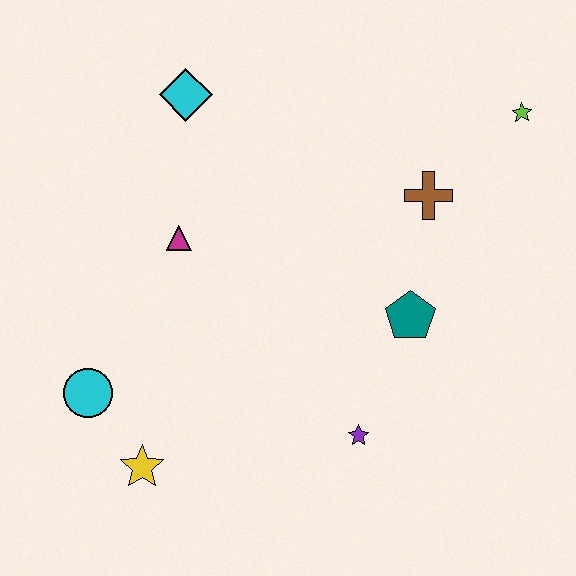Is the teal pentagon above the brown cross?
No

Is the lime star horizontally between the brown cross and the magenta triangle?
No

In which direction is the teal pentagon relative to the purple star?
The teal pentagon is above the purple star.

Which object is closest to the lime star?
The brown cross is closest to the lime star.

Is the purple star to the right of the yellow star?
Yes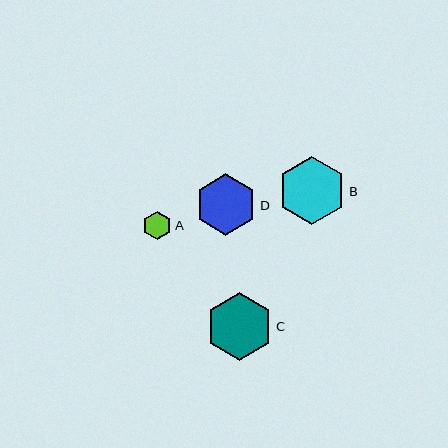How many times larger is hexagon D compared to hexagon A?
Hexagon D is approximately 2.1 times the size of hexagon A.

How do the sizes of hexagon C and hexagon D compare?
Hexagon C and hexagon D are approximately the same size.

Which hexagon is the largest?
Hexagon B is the largest with a size of approximately 68 pixels.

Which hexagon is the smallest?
Hexagon A is the smallest with a size of approximately 29 pixels.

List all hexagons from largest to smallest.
From largest to smallest: B, C, D, A.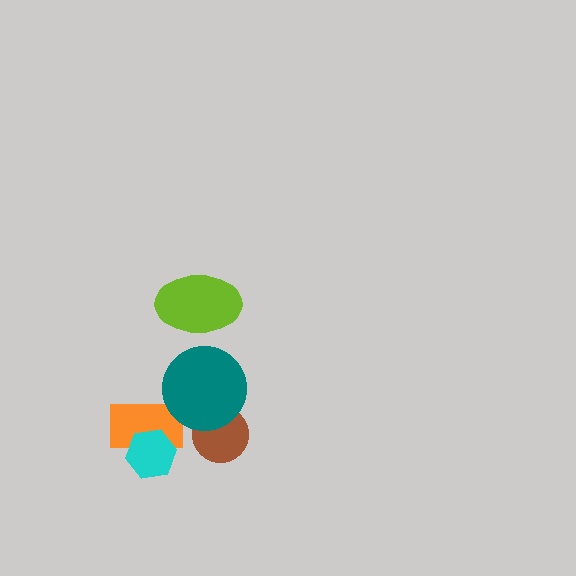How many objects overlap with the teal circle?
2 objects overlap with the teal circle.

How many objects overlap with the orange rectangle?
2 objects overlap with the orange rectangle.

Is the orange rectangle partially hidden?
Yes, it is partially covered by another shape.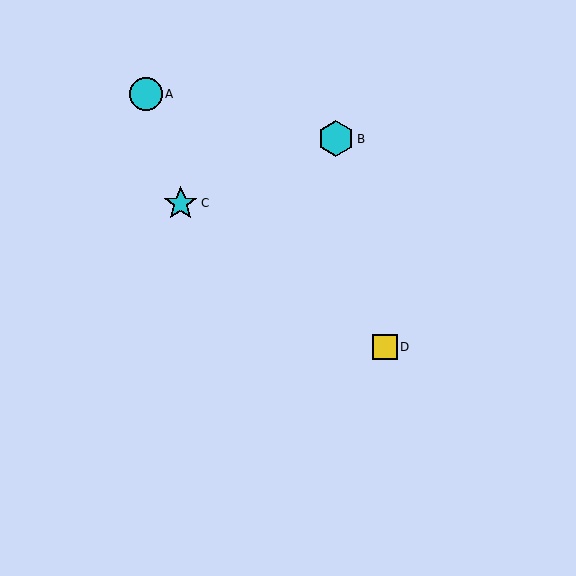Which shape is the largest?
The cyan hexagon (labeled B) is the largest.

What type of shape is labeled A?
Shape A is a cyan circle.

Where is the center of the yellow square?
The center of the yellow square is at (385, 347).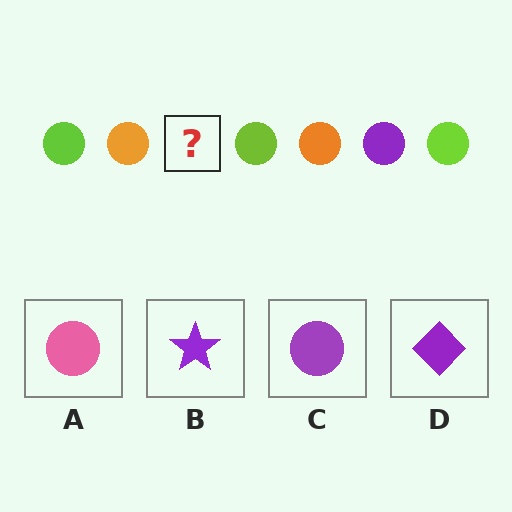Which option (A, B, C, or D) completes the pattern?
C.